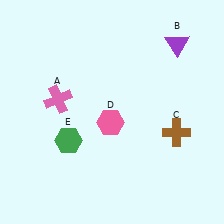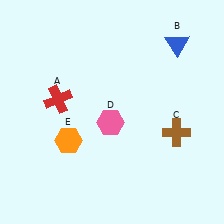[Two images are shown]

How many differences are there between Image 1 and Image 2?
There are 3 differences between the two images.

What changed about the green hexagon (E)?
In Image 1, E is green. In Image 2, it changed to orange.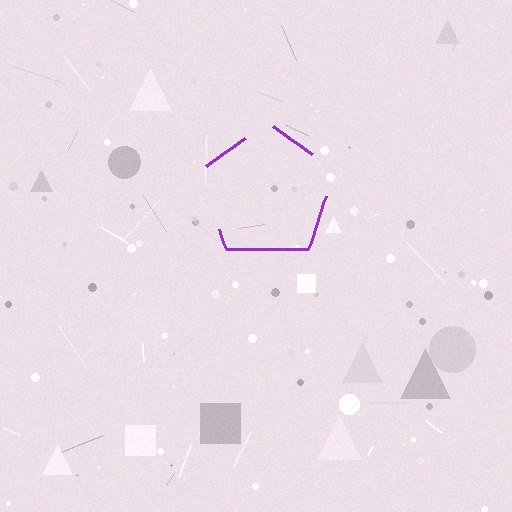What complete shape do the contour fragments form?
The contour fragments form a pentagon.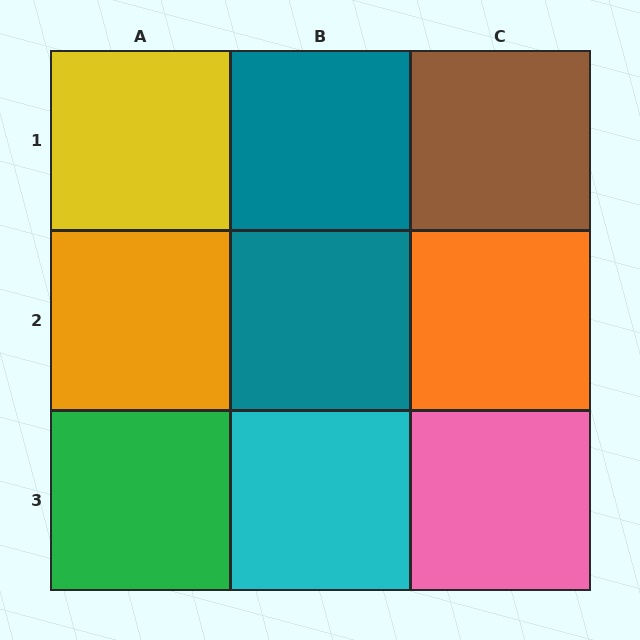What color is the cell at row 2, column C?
Orange.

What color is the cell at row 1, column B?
Teal.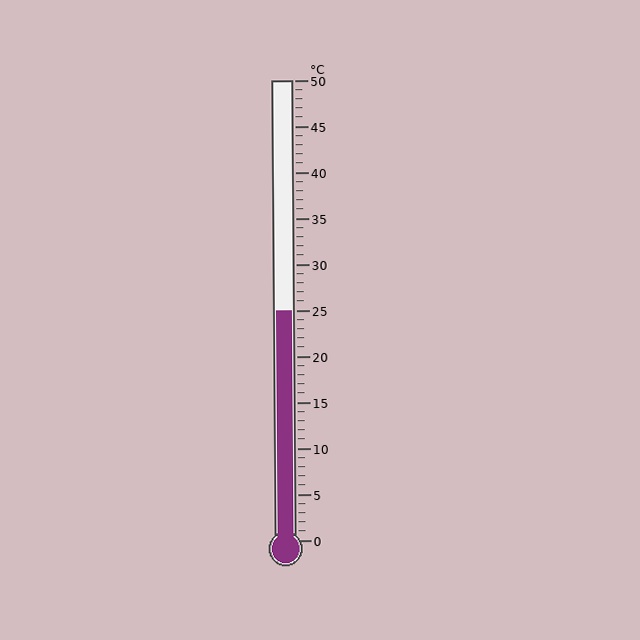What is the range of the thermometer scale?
The thermometer scale ranges from 0°C to 50°C.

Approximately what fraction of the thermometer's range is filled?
The thermometer is filled to approximately 50% of its range.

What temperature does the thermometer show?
The thermometer shows approximately 25°C.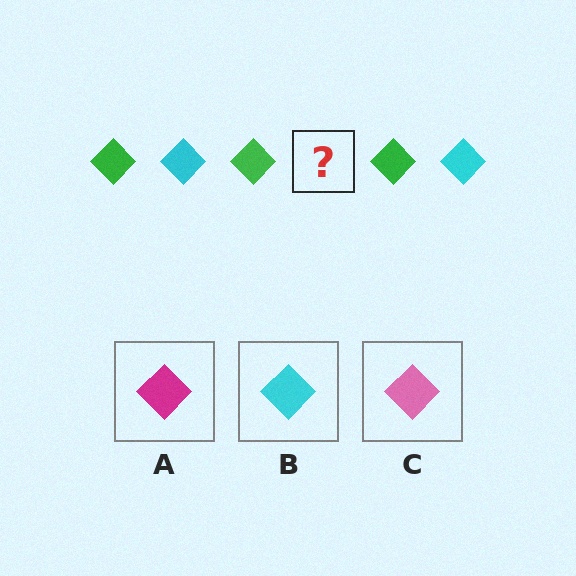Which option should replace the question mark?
Option B.